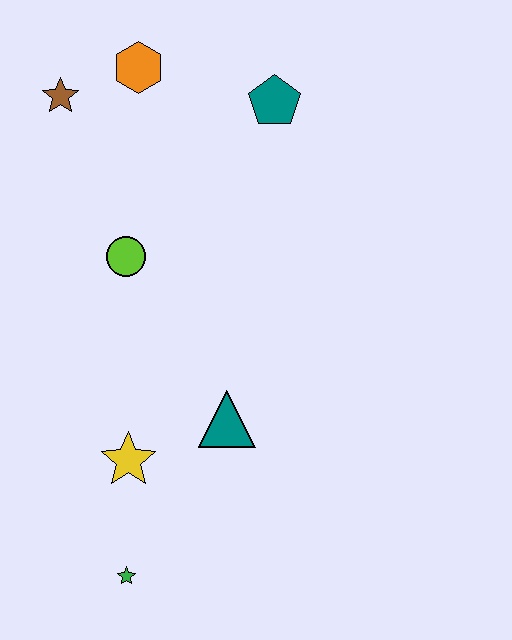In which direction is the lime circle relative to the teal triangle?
The lime circle is above the teal triangle.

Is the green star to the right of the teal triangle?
No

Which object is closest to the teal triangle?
The yellow star is closest to the teal triangle.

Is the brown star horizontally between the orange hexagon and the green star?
No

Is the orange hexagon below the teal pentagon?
No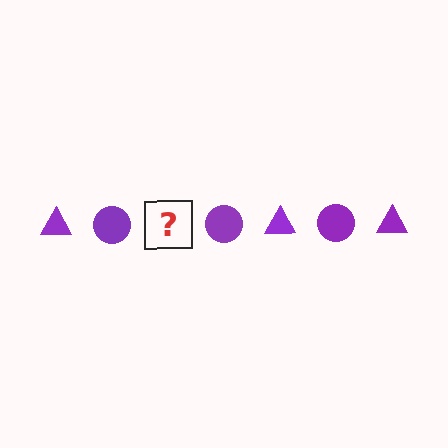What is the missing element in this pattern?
The missing element is a purple triangle.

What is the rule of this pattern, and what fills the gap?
The rule is that the pattern cycles through triangle, circle shapes in purple. The gap should be filled with a purple triangle.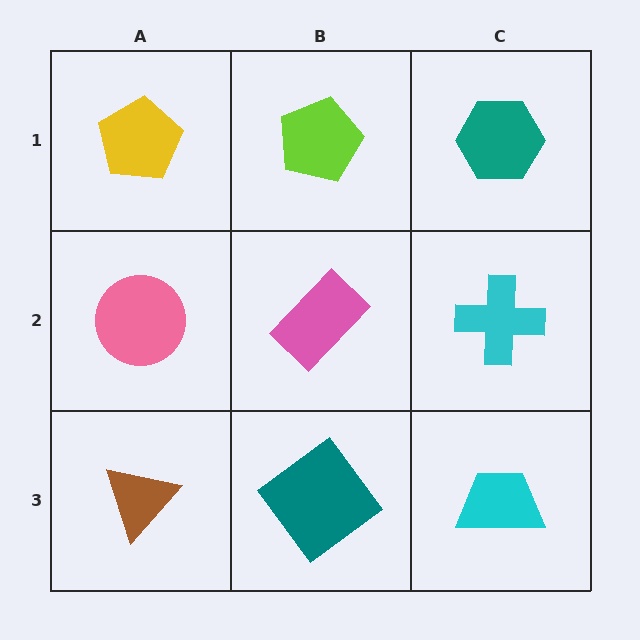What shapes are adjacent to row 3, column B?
A pink rectangle (row 2, column B), a brown triangle (row 3, column A), a cyan trapezoid (row 3, column C).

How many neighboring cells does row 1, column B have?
3.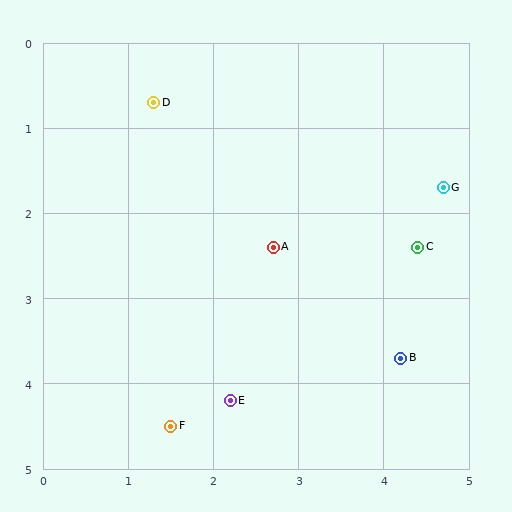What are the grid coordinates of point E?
Point E is at approximately (2.2, 4.2).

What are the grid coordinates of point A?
Point A is at approximately (2.7, 2.4).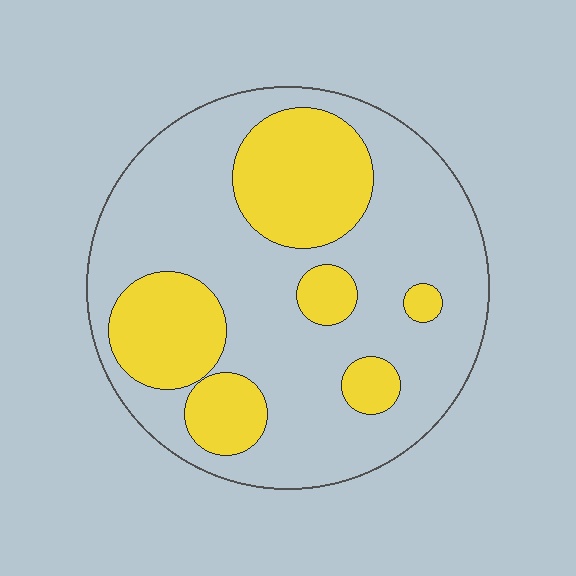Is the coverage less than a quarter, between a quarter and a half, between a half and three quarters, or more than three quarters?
Between a quarter and a half.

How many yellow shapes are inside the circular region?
6.